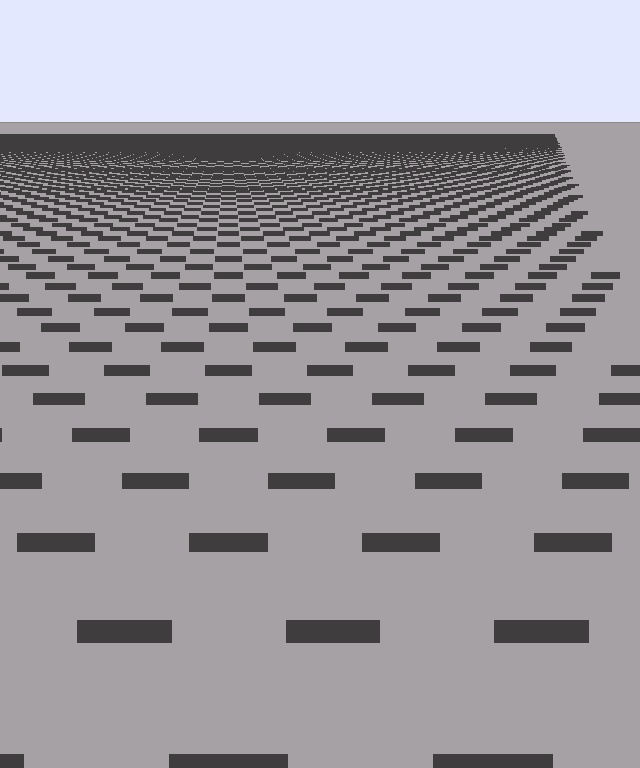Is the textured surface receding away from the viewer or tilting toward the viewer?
The surface is receding away from the viewer. Texture elements get smaller and denser toward the top.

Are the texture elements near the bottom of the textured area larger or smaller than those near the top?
Larger. Near the bottom, elements are closer to the viewer and appear at a bigger on-screen size.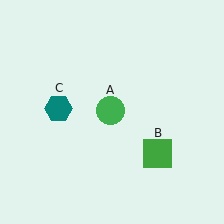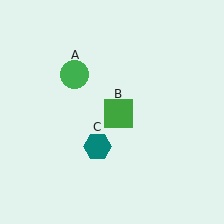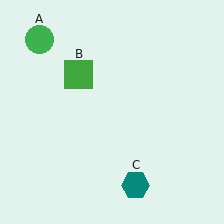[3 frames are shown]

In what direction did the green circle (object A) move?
The green circle (object A) moved up and to the left.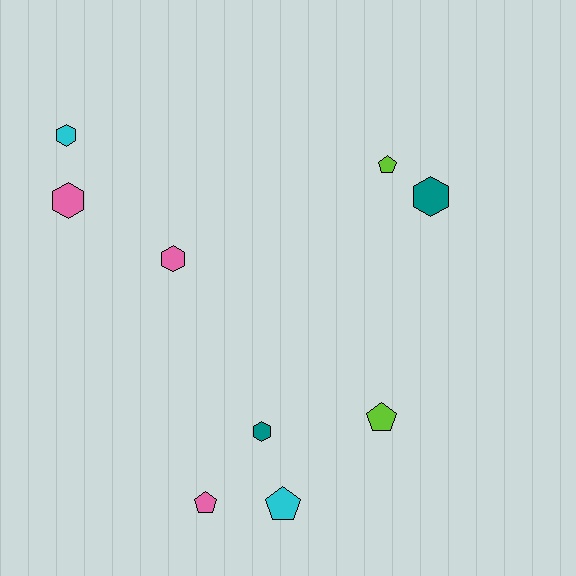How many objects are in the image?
There are 9 objects.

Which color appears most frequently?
Pink, with 3 objects.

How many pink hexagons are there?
There are 2 pink hexagons.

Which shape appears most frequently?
Hexagon, with 5 objects.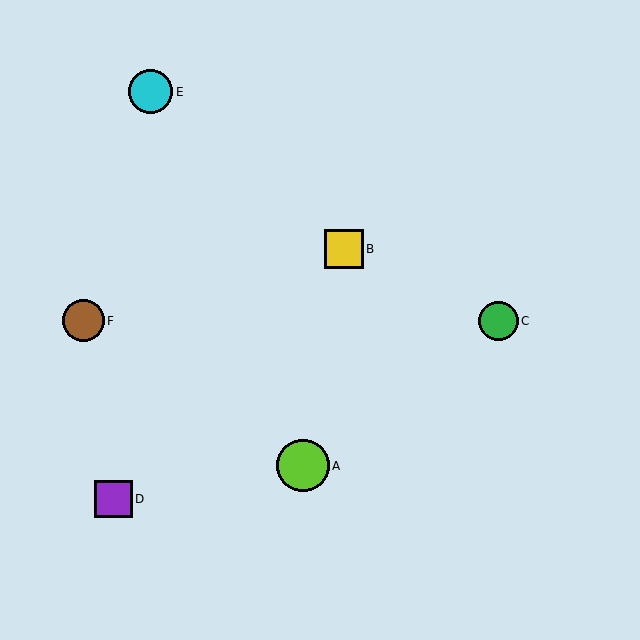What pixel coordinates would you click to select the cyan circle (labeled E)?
Click at (151, 92) to select the cyan circle E.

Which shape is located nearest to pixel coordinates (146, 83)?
The cyan circle (labeled E) at (151, 92) is nearest to that location.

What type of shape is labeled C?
Shape C is a green circle.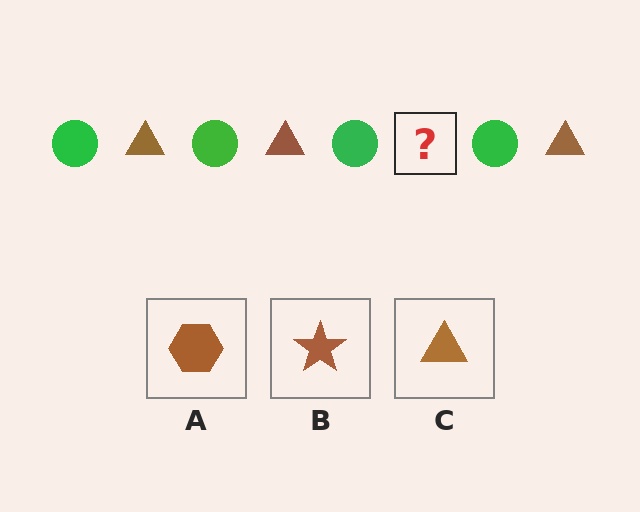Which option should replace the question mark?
Option C.